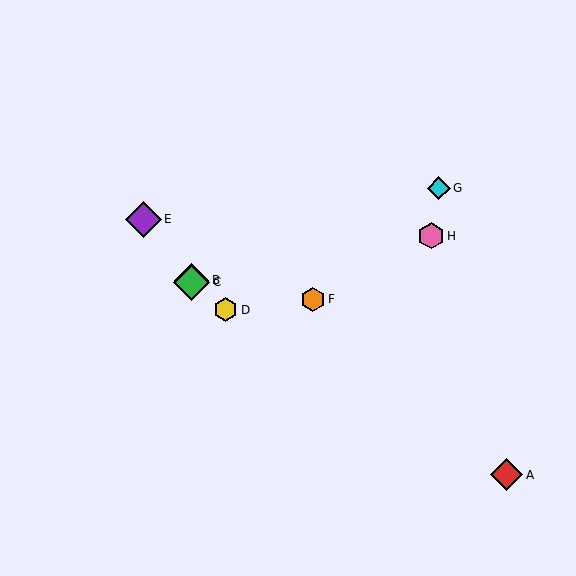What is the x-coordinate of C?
Object C is at x≈192.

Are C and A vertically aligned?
No, C is at x≈192 and A is at x≈507.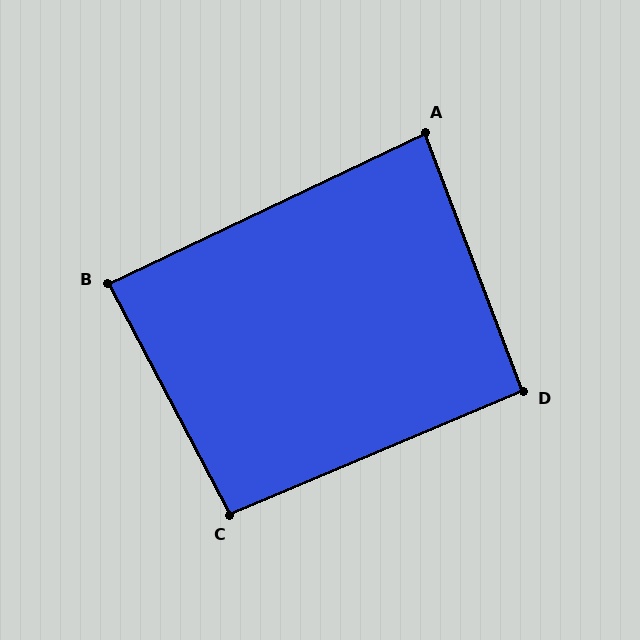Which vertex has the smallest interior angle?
A, at approximately 85 degrees.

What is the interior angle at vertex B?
Approximately 88 degrees (approximately right).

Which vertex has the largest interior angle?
C, at approximately 95 degrees.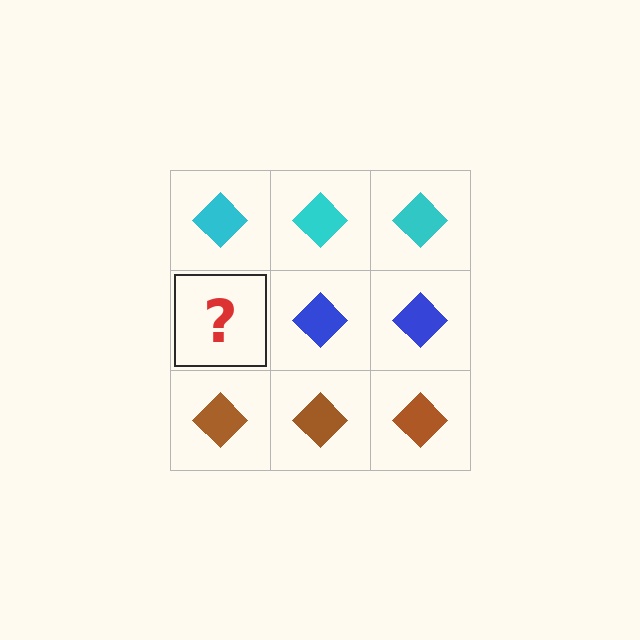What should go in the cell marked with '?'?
The missing cell should contain a blue diamond.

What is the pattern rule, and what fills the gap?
The rule is that each row has a consistent color. The gap should be filled with a blue diamond.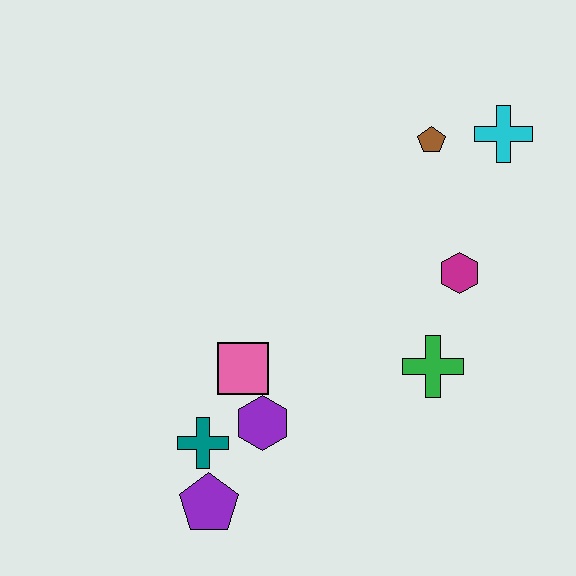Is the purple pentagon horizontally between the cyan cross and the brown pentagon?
No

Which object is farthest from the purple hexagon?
The cyan cross is farthest from the purple hexagon.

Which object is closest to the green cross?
The magenta hexagon is closest to the green cross.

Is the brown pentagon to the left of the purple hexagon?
No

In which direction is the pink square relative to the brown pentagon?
The pink square is below the brown pentagon.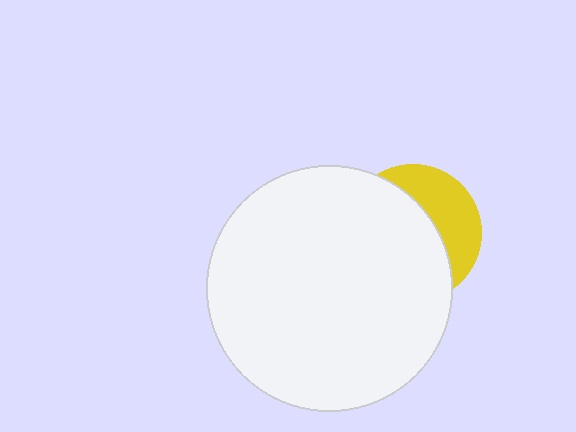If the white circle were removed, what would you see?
You would see the complete yellow circle.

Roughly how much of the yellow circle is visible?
A small part of it is visible (roughly 35%).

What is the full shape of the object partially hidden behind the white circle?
The partially hidden object is a yellow circle.